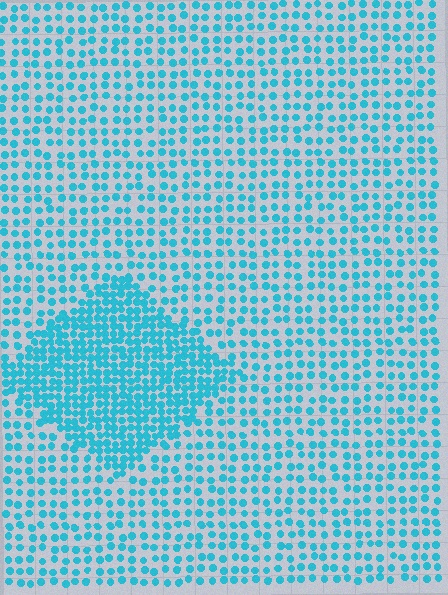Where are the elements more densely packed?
The elements are more densely packed inside the diamond boundary.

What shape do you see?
I see a diamond.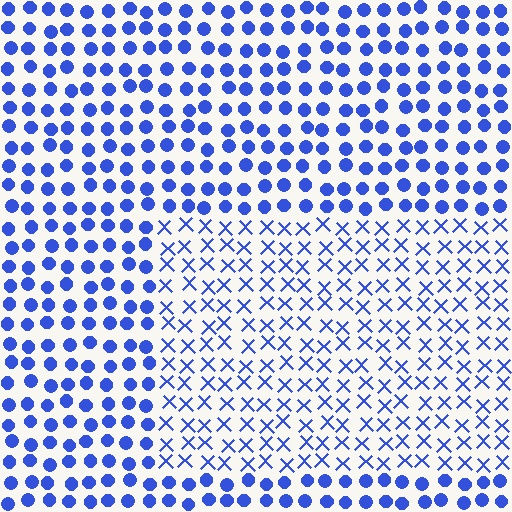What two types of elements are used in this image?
The image uses X marks inside the rectangle region and circles outside it.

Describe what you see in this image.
The image is filled with small blue elements arranged in a uniform grid. A rectangle-shaped region contains X marks, while the surrounding area contains circles. The boundary is defined purely by the change in element shape.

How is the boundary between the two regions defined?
The boundary is defined by a change in element shape: X marks inside vs. circles outside. All elements share the same color and spacing.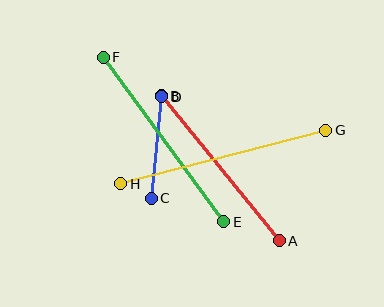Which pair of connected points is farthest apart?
Points G and H are farthest apart.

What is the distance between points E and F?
The distance is approximately 204 pixels.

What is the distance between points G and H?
The distance is approximately 212 pixels.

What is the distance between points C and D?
The distance is approximately 102 pixels.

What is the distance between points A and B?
The distance is approximately 187 pixels.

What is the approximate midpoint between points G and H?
The midpoint is at approximately (223, 157) pixels.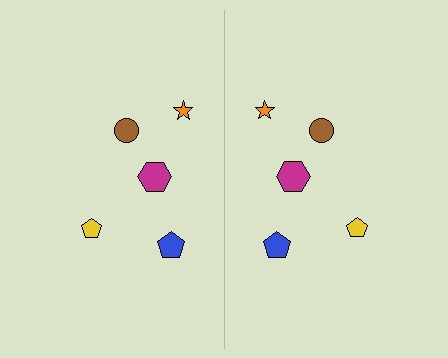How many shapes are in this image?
There are 10 shapes in this image.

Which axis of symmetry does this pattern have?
The pattern has a vertical axis of symmetry running through the center of the image.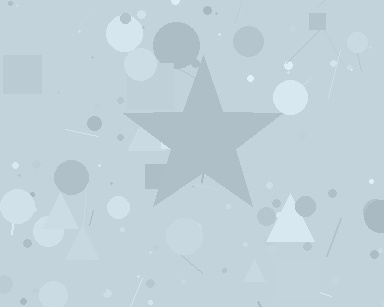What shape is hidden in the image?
A star is hidden in the image.